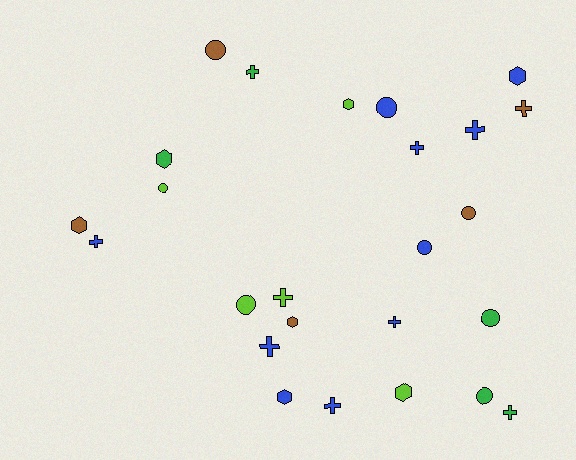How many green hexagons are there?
There is 1 green hexagon.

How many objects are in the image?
There are 25 objects.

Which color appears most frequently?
Blue, with 10 objects.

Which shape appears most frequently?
Cross, with 10 objects.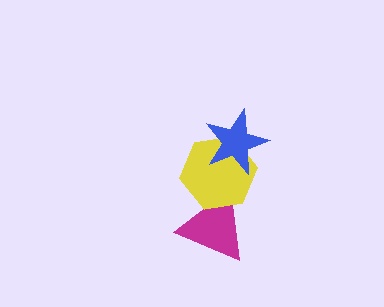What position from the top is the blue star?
The blue star is 1st from the top.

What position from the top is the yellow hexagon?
The yellow hexagon is 2nd from the top.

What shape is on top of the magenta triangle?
The yellow hexagon is on top of the magenta triangle.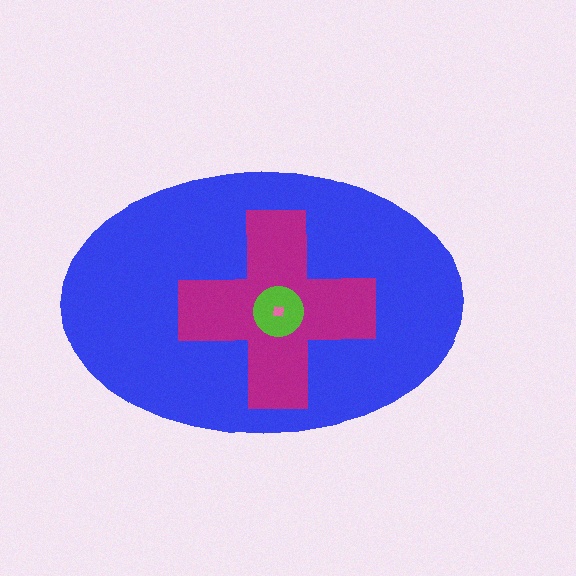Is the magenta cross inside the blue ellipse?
Yes.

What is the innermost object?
The pink square.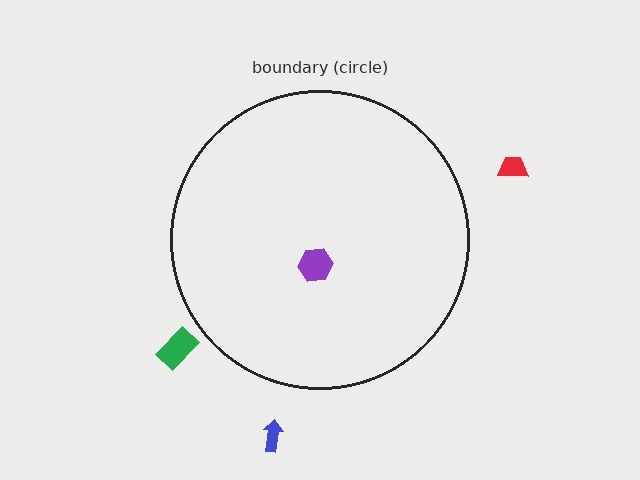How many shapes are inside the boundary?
1 inside, 3 outside.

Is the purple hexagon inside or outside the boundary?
Inside.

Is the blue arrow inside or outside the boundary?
Outside.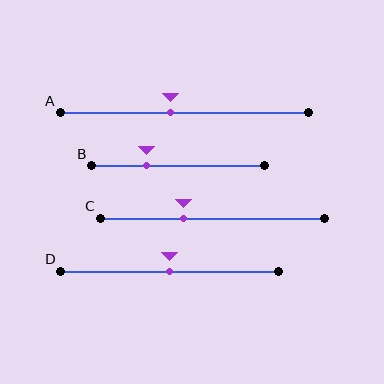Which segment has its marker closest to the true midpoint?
Segment D has its marker closest to the true midpoint.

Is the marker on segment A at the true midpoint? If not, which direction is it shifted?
No, the marker on segment A is shifted to the left by about 5% of the segment length.